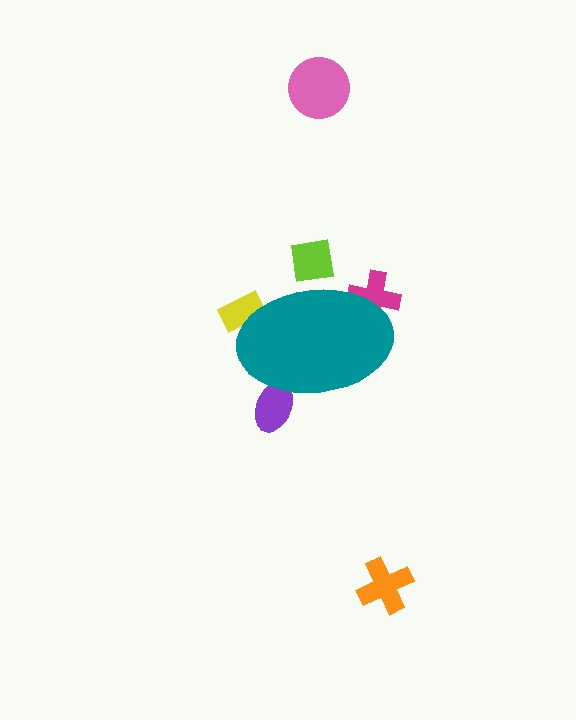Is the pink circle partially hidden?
No, the pink circle is fully visible.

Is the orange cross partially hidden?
No, the orange cross is fully visible.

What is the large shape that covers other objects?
A teal ellipse.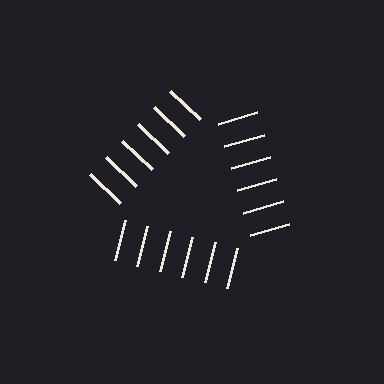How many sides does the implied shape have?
3 sides — the line-ends trace a triangle.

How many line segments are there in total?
18 — 6 along each of the 3 edges.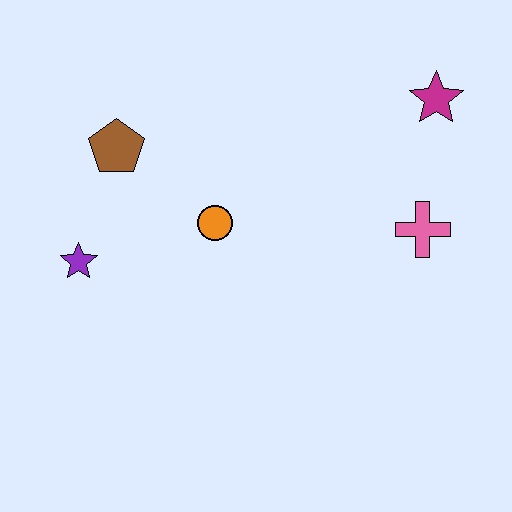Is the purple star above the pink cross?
No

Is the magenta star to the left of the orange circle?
No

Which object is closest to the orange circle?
The brown pentagon is closest to the orange circle.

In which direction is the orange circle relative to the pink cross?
The orange circle is to the left of the pink cross.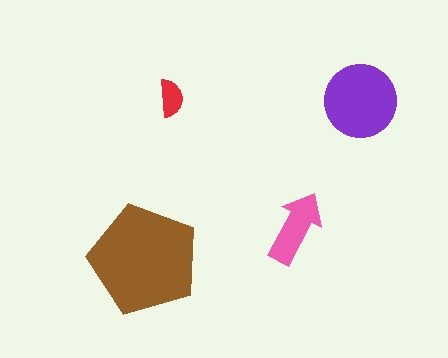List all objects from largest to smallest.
The brown pentagon, the purple circle, the pink arrow, the red semicircle.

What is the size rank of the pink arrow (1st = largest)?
3rd.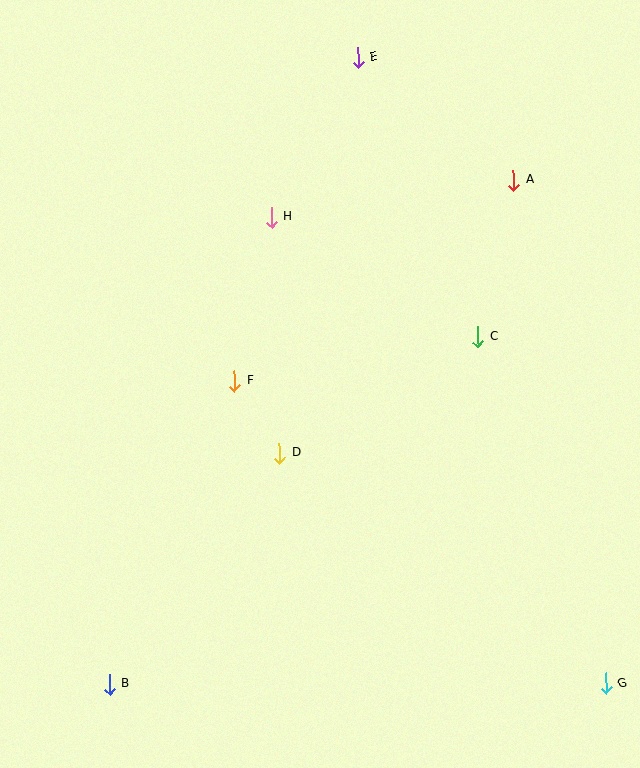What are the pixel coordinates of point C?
Point C is at (478, 337).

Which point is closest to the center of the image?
Point D at (280, 453) is closest to the center.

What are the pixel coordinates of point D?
Point D is at (280, 453).